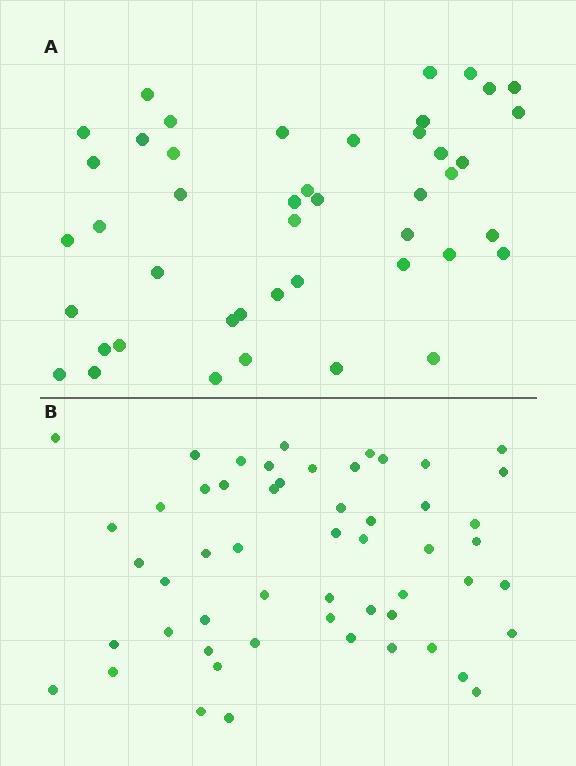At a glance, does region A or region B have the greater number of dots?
Region B (the bottom region) has more dots.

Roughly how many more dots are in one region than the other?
Region B has roughly 8 or so more dots than region A.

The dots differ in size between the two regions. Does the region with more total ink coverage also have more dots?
No. Region A has more total ink coverage because its dots are larger, but region B actually contains more individual dots. Total area can be misleading — the number of items is what matters here.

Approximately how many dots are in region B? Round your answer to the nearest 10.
About 50 dots. (The exact count is 54, which rounds to 50.)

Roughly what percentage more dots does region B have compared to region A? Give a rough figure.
About 20% more.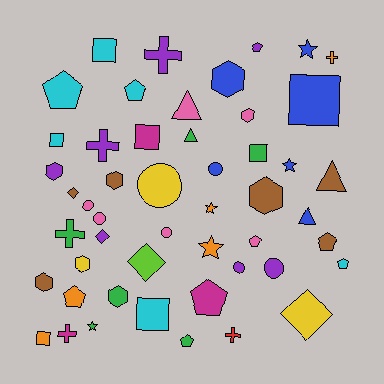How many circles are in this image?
There are 7 circles.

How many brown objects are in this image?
There are 6 brown objects.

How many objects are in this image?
There are 50 objects.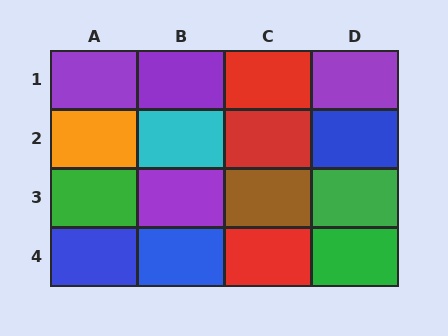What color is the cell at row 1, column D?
Purple.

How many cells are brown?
1 cell is brown.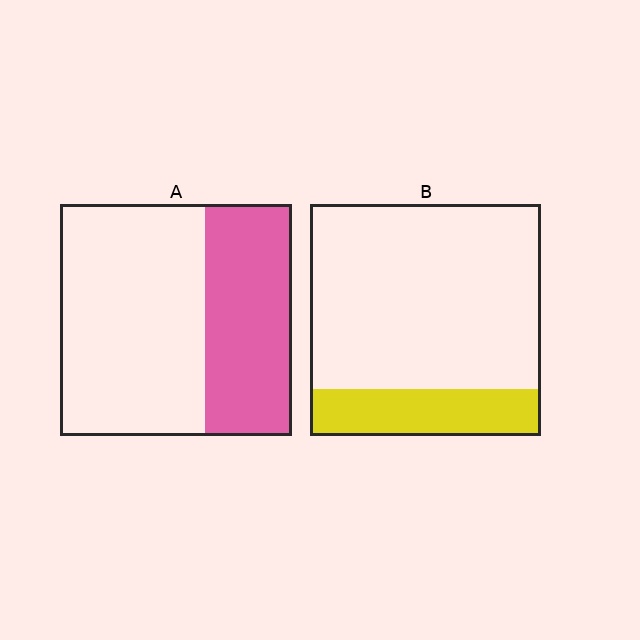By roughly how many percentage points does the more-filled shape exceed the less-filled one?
By roughly 15 percentage points (A over B).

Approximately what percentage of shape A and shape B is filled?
A is approximately 40% and B is approximately 20%.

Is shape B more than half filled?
No.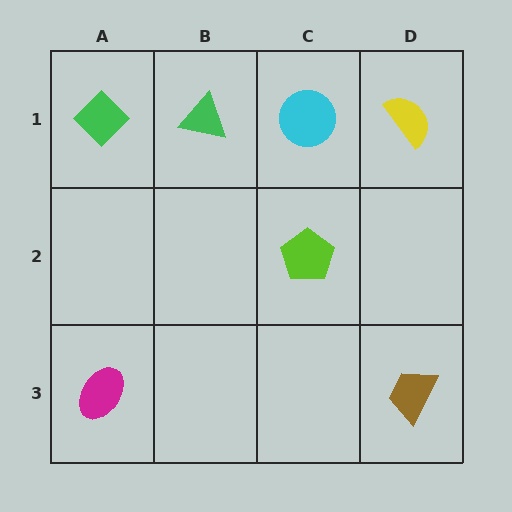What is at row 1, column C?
A cyan circle.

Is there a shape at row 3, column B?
No, that cell is empty.